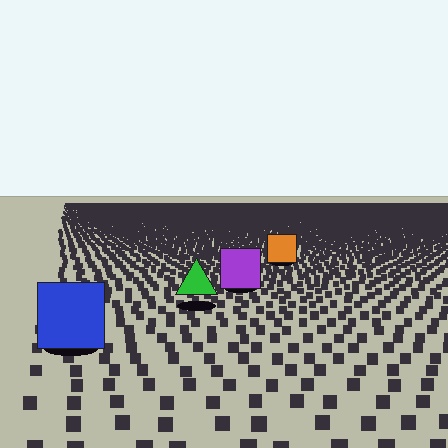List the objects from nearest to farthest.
From nearest to farthest: the blue square, the green triangle, the purple square, the orange square.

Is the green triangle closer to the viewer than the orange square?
Yes. The green triangle is closer — you can tell from the texture gradient: the ground texture is coarser near it.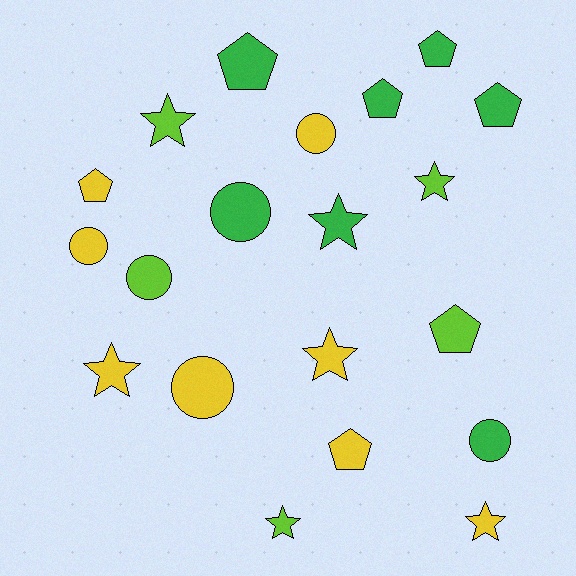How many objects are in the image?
There are 20 objects.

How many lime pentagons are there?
There is 1 lime pentagon.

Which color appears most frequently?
Yellow, with 8 objects.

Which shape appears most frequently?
Star, with 7 objects.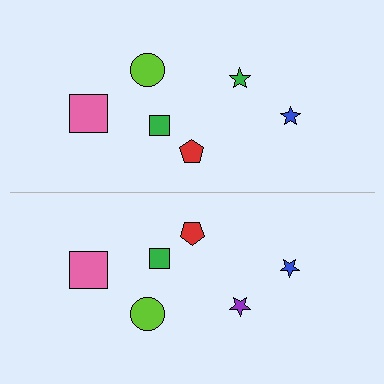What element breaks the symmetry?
The purple star on the bottom side breaks the symmetry — its mirror counterpart is green.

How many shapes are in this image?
There are 12 shapes in this image.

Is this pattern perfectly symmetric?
No, the pattern is not perfectly symmetric. The purple star on the bottom side breaks the symmetry — its mirror counterpart is green.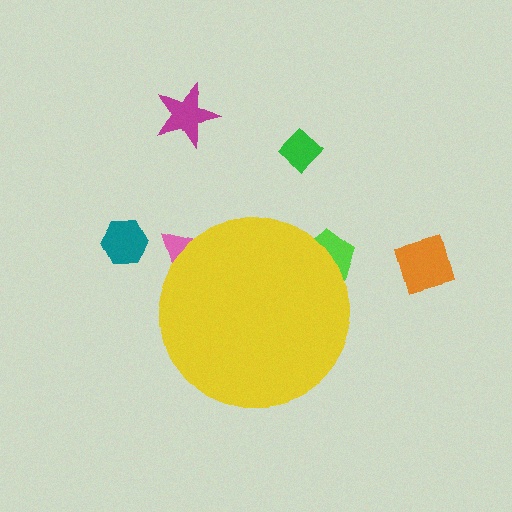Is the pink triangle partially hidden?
Yes, the pink triangle is partially hidden behind the yellow circle.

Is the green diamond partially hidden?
No, the green diamond is fully visible.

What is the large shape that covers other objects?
A yellow circle.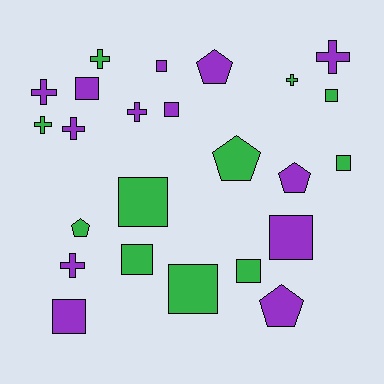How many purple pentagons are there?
There are 3 purple pentagons.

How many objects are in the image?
There are 24 objects.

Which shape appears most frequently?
Square, with 11 objects.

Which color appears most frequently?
Purple, with 13 objects.